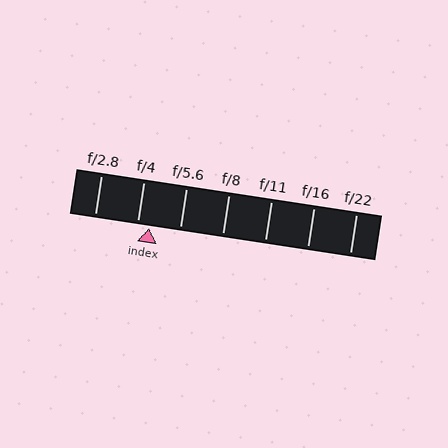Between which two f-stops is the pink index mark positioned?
The index mark is between f/4 and f/5.6.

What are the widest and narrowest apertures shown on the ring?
The widest aperture shown is f/2.8 and the narrowest is f/22.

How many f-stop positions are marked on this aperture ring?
There are 7 f-stop positions marked.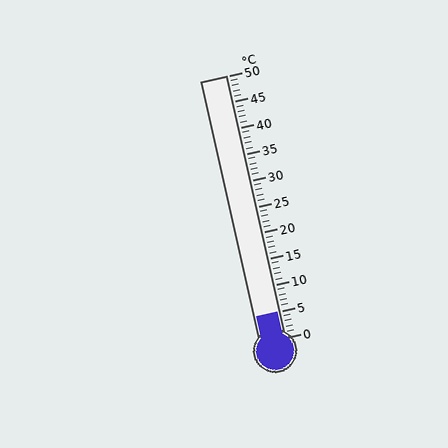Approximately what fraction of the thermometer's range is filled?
The thermometer is filled to approximately 10% of its range.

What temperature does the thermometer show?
The thermometer shows approximately 5°C.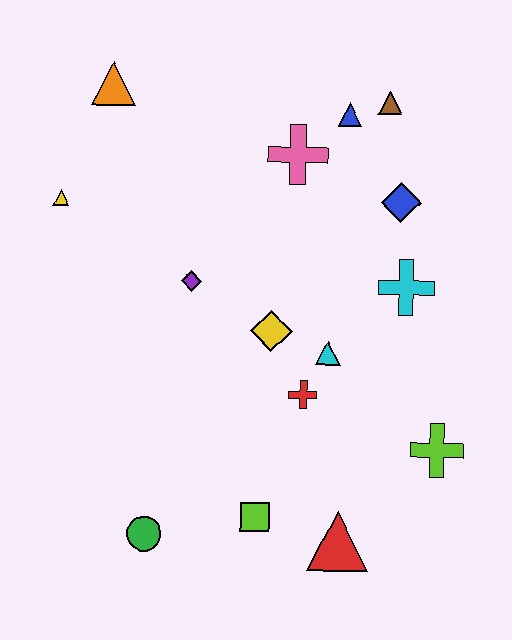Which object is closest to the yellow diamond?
The cyan triangle is closest to the yellow diamond.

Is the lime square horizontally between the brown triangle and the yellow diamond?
No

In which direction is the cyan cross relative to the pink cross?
The cyan cross is below the pink cross.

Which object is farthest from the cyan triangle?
The orange triangle is farthest from the cyan triangle.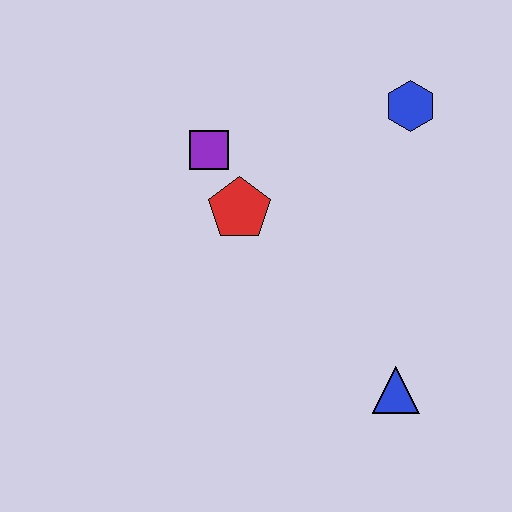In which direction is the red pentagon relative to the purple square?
The red pentagon is below the purple square.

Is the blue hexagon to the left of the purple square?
No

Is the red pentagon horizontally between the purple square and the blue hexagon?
Yes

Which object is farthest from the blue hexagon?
The blue triangle is farthest from the blue hexagon.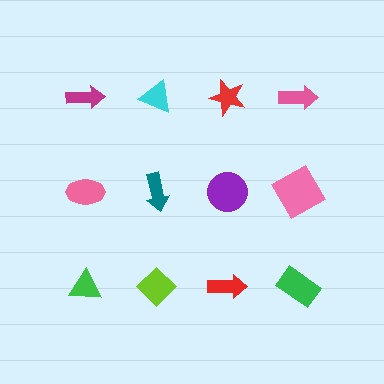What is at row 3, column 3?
A red arrow.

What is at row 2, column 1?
A pink ellipse.